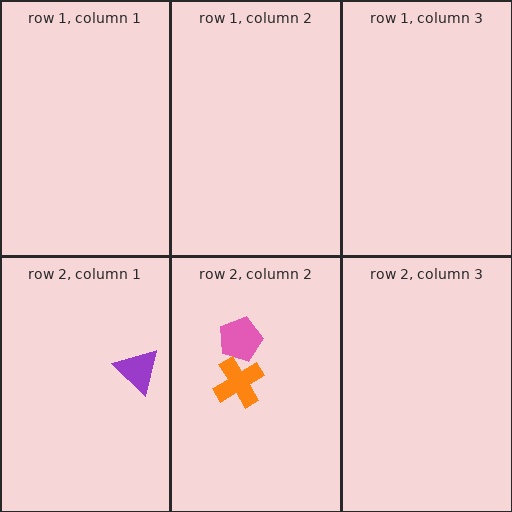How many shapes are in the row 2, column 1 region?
1.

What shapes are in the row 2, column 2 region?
The pink pentagon, the orange cross.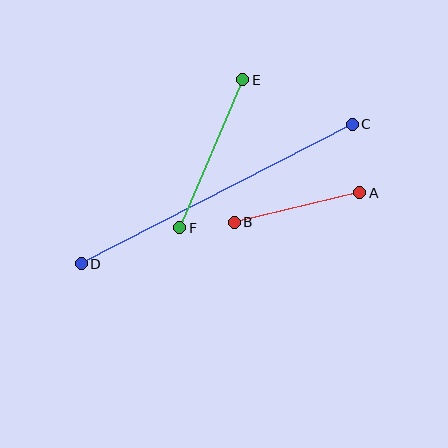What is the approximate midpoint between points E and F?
The midpoint is at approximately (211, 154) pixels.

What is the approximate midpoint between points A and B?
The midpoint is at approximately (297, 208) pixels.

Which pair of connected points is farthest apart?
Points C and D are farthest apart.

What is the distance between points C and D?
The distance is approximately 305 pixels.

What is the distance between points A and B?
The distance is approximately 129 pixels.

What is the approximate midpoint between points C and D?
The midpoint is at approximately (217, 194) pixels.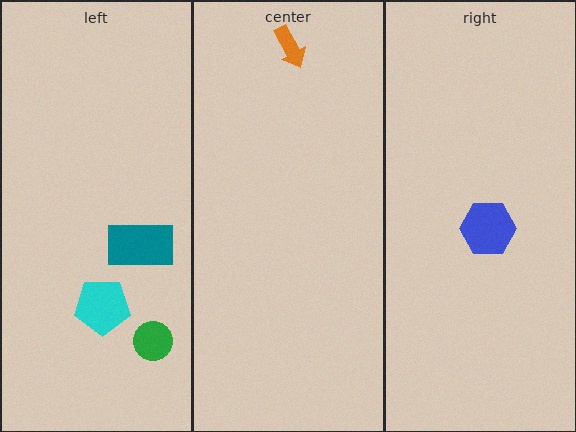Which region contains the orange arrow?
The center region.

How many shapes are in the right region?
1.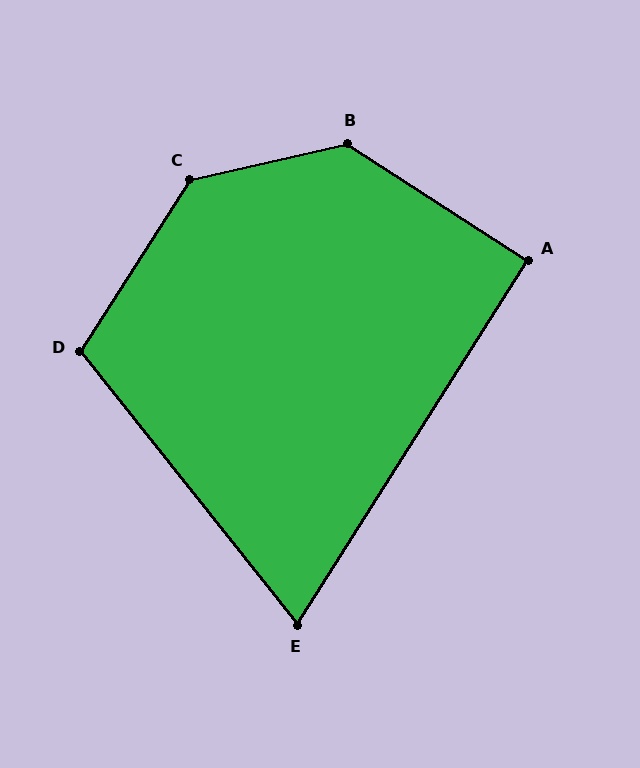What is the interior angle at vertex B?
Approximately 134 degrees (obtuse).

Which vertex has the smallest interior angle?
E, at approximately 71 degrees.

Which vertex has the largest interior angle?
C, at approximately 136 degrees.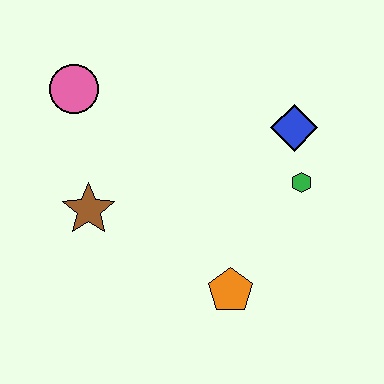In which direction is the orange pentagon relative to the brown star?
The orange pentagon is to the right of the brown star.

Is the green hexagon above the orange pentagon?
Yes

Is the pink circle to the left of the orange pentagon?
Yes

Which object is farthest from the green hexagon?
The pink circle is farthest from the green hexagon.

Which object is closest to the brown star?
The pink circle is closest to the brown star.